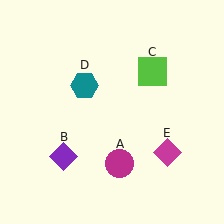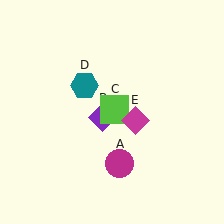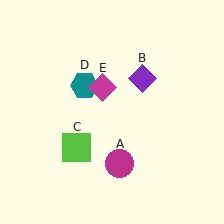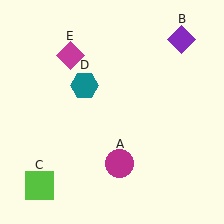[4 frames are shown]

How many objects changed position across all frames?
3 objects changed position: purple diamond (object B), lime square (object C), magenta diamond (object E).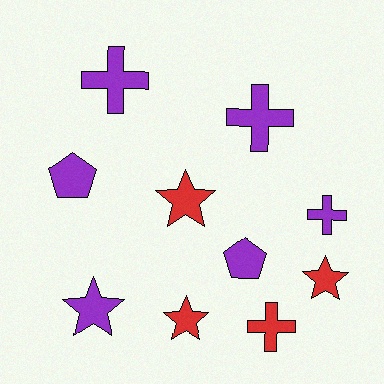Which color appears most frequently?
Purple, with 6 objects.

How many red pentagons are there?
There are no red pentagons.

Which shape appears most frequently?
Star, with 4 objects.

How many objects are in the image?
There are 10 objects.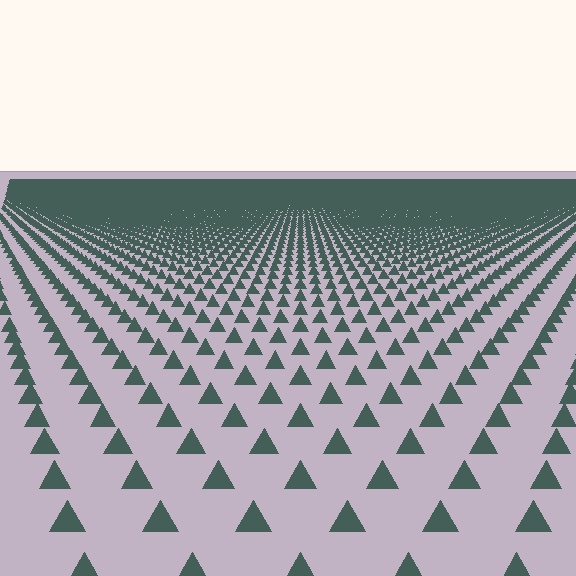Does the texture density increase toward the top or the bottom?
Density increases toward the top.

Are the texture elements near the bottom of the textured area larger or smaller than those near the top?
Larger. Near the bottom, elements are closer to the viewer and appear at a bigger on-screen size.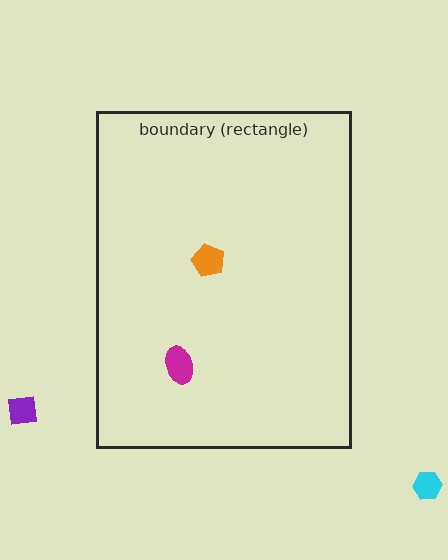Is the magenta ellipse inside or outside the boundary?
Inside.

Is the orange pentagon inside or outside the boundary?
Inside.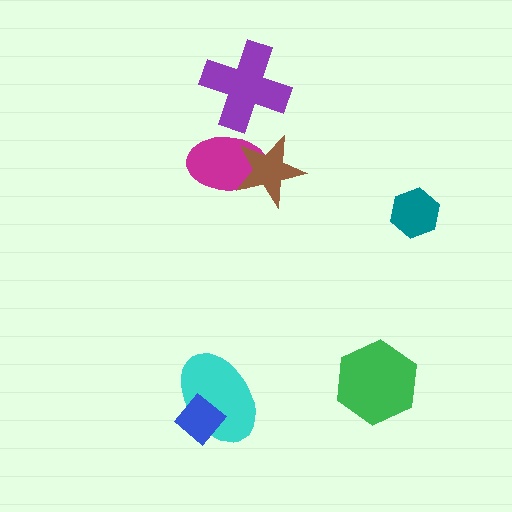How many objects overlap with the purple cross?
0 objects overlap with the purple cross.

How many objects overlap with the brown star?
1 object overlaps with the brown star.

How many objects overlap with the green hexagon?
0 objects overlap with the green hexagon.